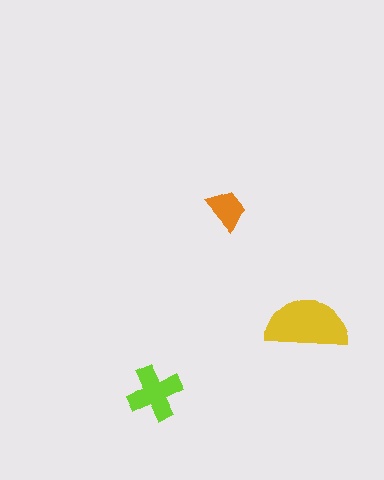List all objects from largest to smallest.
The yellow semicircle, the lime cross, the orange trapezoid.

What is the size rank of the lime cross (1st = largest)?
2nd.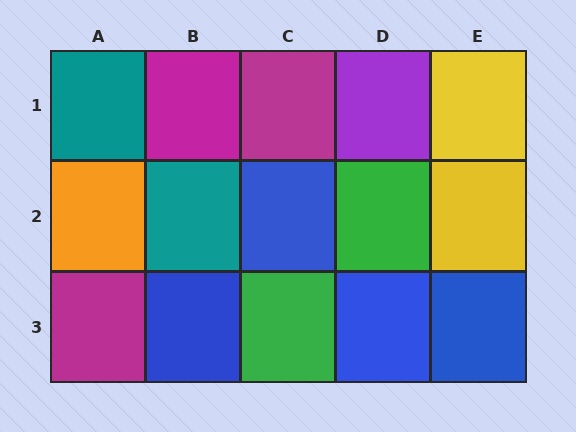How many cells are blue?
4 cells are blue.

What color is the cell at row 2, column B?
Teal.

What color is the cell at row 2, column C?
Blue.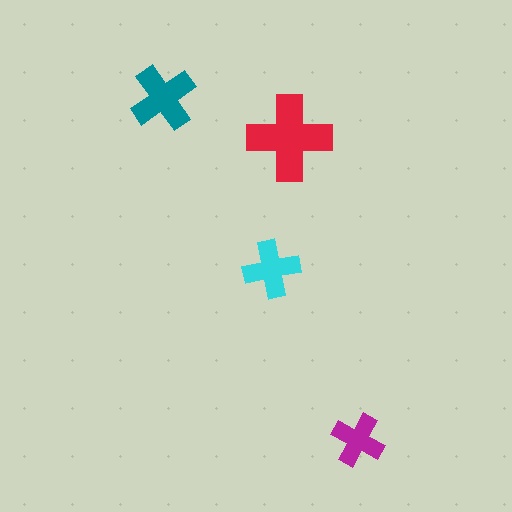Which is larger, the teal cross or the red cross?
The red one.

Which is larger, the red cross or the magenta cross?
The red one.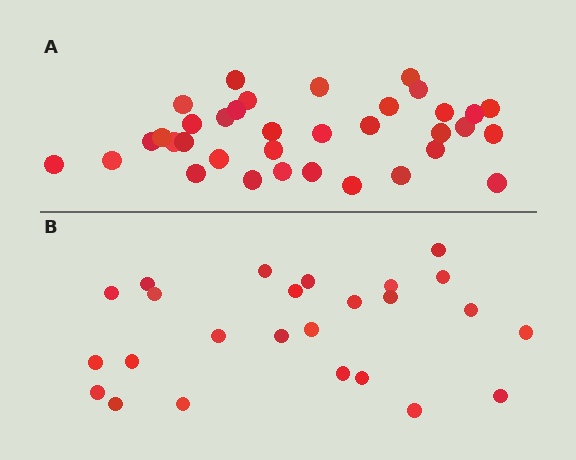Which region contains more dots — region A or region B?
Region A (the top region) has more dots.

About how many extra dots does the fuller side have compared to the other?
Region A has roughly 10 or so more dots than region B.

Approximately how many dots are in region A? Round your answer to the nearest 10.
About 40 dots. (The exact count is 35, which rounds to 40.)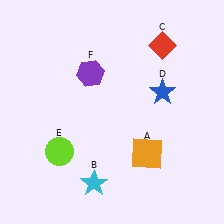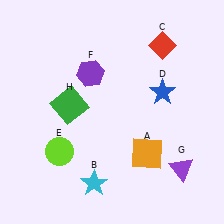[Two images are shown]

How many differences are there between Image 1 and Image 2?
There are 2 differences between the two images.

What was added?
A purple triangle (G), a green square (H) were added in Image 2.